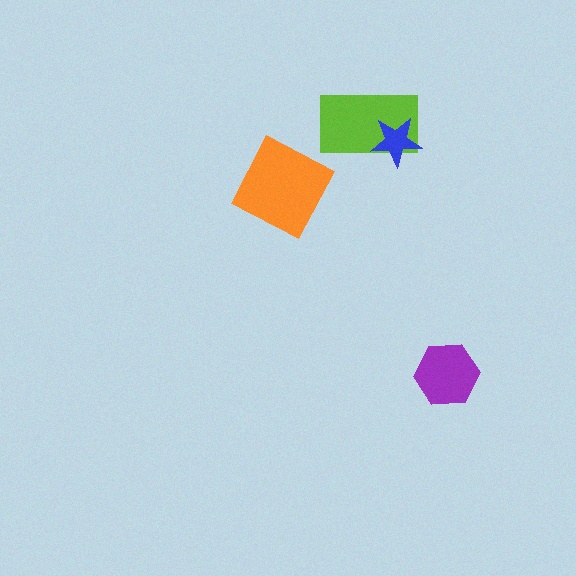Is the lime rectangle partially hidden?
Yes, it is partially covered by another shape.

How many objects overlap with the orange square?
0 objects overlap with the orange square.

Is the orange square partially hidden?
No, no other shape covers it.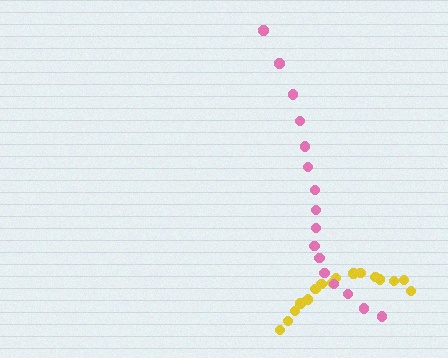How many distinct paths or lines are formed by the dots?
There are 2 distinct paths.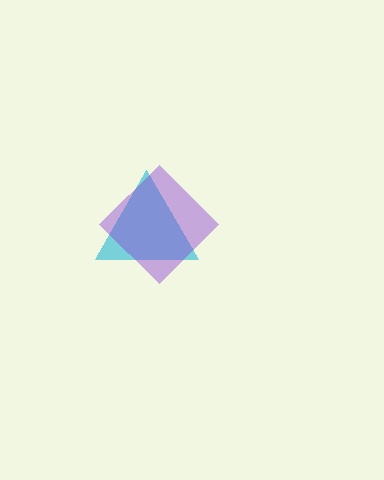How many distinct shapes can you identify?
There are 2 distinct shapes: a cyan triangle, a purple diamond.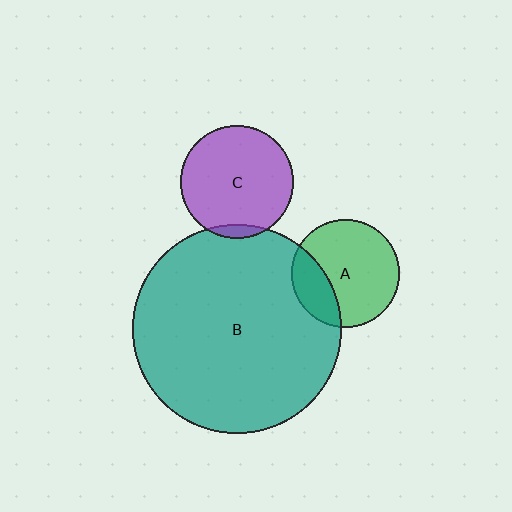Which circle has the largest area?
Circle B (teal).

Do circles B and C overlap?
Yes.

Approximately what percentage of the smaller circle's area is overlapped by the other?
Approximately 5%.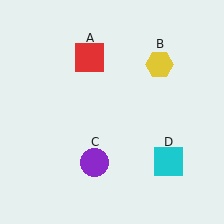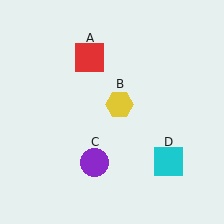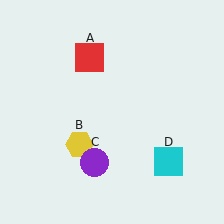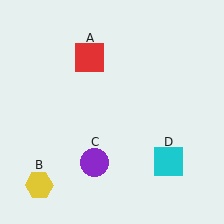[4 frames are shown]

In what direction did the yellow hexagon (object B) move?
The yellow hexagon (object B) moved down and to the left.